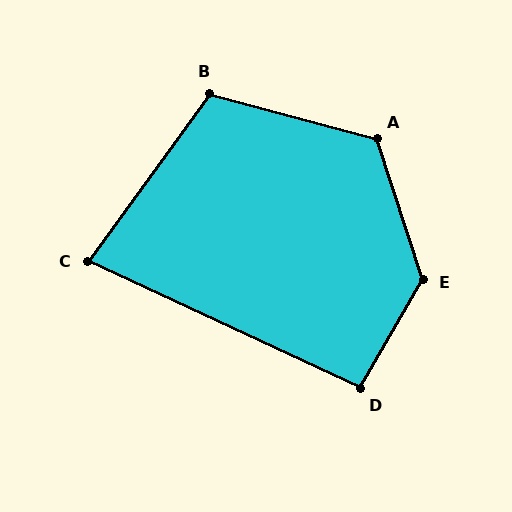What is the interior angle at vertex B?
Approximately 111 degrees (obtuse).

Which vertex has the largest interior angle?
E, at approximately 132 degrees.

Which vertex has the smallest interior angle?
C, at approximately 79 degrees.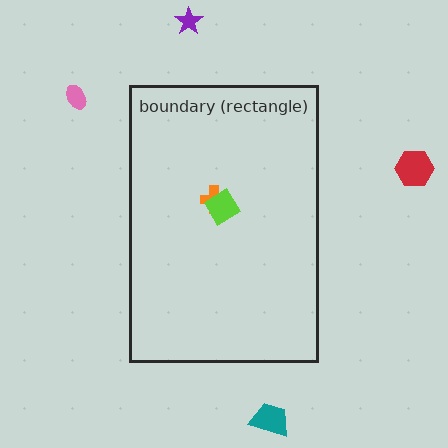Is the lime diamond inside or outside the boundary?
Inside.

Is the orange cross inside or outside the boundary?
Inside.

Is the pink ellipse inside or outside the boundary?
Outside.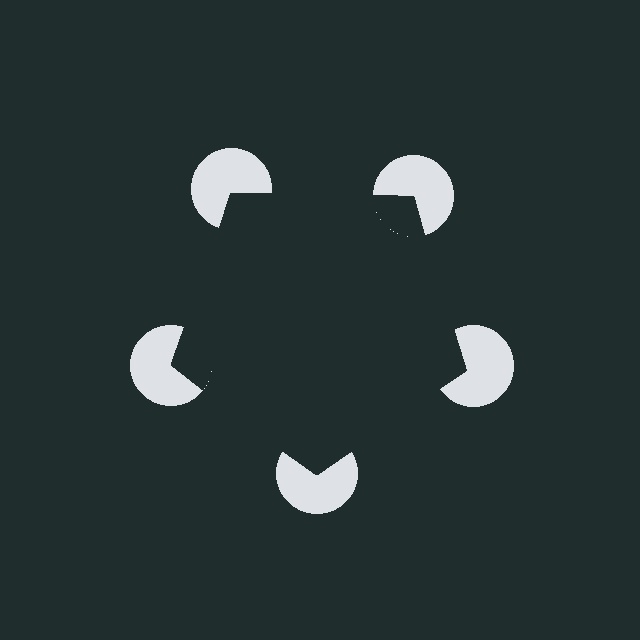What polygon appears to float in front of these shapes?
An illusory pentagon — its edges are inferred from the aligned wedge cuts in the pac-man discs, not physically drawn.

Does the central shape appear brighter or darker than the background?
It typically appears slightly darker than the background, even though no actual brightness change is drawn.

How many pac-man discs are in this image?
There are 5 — one at each vertex of the illusory pentagon.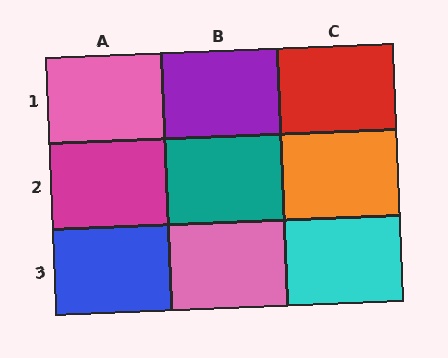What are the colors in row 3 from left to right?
Blue, pink, cyan.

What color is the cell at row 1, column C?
Red.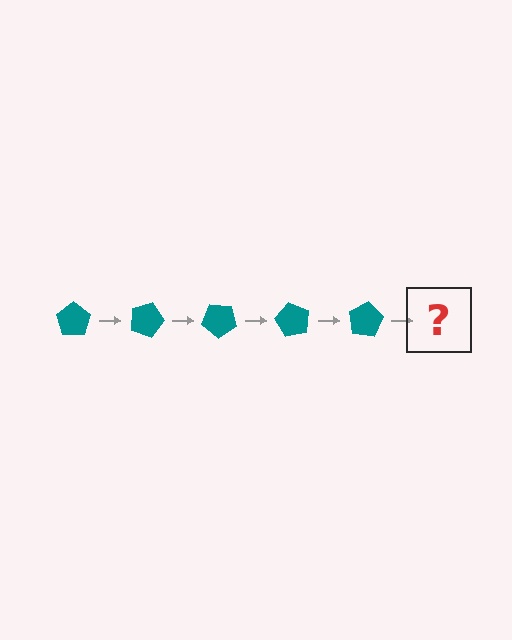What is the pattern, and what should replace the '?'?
The pattern is that the pentagon rotates 20 degrees each step. The '?' should be a teal pentagon rotated 100 degrees.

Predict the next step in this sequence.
The next step is a teal pentagon rotated 100 degrees.